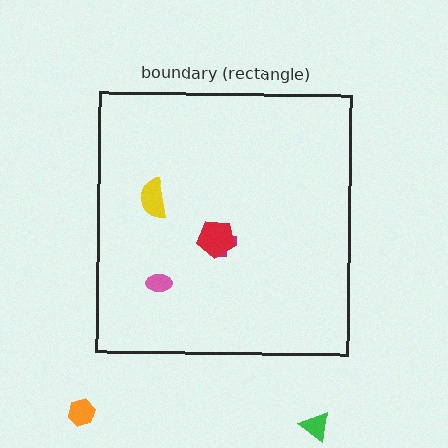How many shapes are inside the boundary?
4 inside, 2 outside.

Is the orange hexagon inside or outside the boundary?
Outside.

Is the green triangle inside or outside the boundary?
Outside.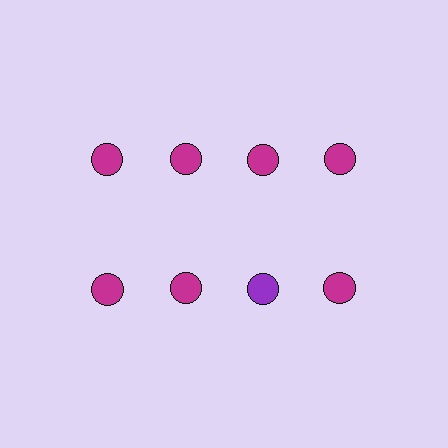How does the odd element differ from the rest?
It has a different color: purple instead of magenta.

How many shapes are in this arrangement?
There are 8 shapes arranged in a grid pattern.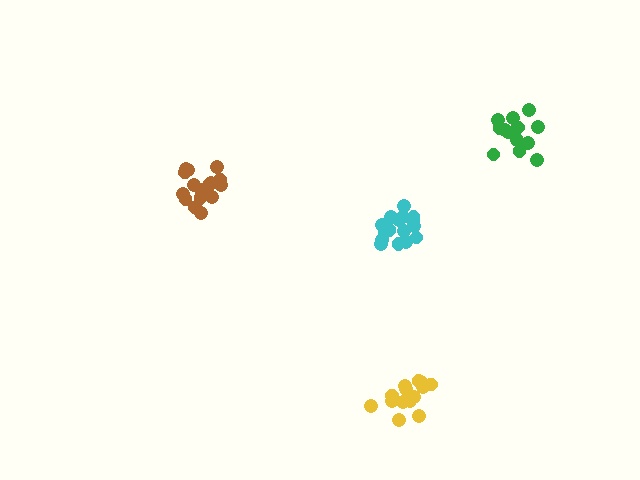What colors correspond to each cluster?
The clusters are colored: brown, yellow, cyan, green.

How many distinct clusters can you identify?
There are 4 distinct clusters.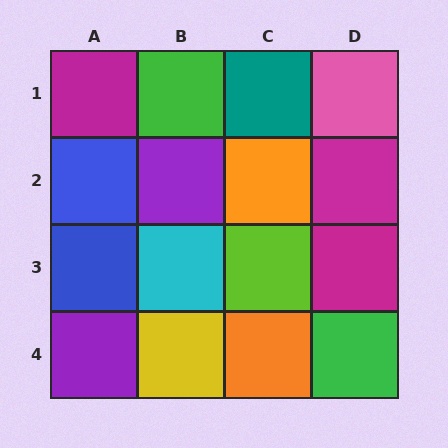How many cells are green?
2 cells are green.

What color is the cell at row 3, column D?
Magenta.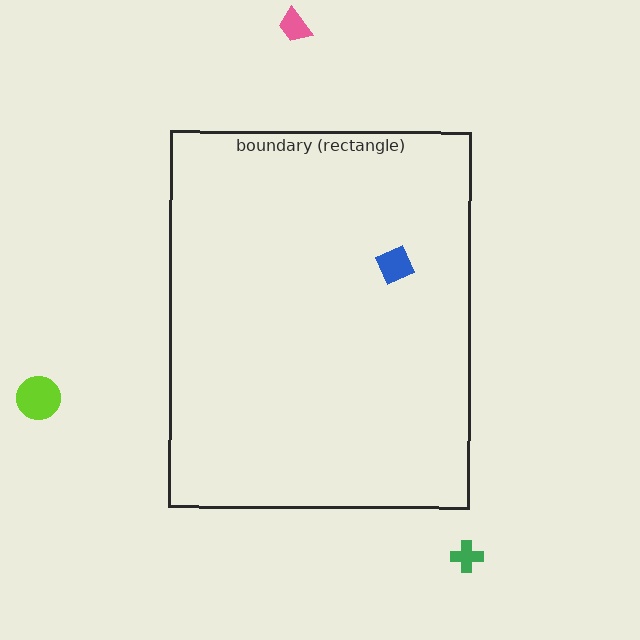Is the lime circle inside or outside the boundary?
Outside.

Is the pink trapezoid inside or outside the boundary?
Outside.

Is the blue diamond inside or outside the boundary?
Inside.